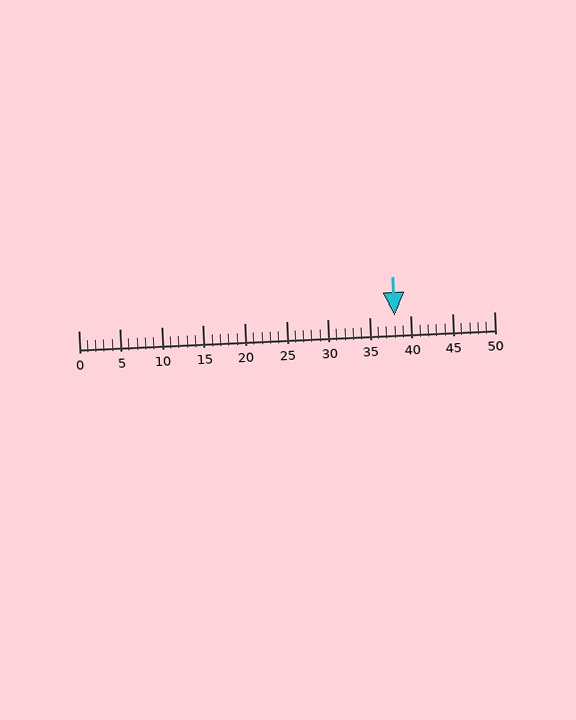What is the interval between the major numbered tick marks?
The major tick marks are spaced 5 units apart.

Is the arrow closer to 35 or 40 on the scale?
The arrow is closer to 40.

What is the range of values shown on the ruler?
The ruler shows values from 0 to 50.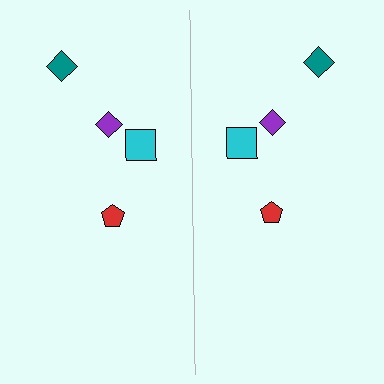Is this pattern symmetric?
Yes, this pattern has bilateral (reflection) symmetry.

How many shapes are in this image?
There are 8 shapes in this image.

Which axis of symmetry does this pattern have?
The pattern has a vertical axis of symmetry running through the center of the image.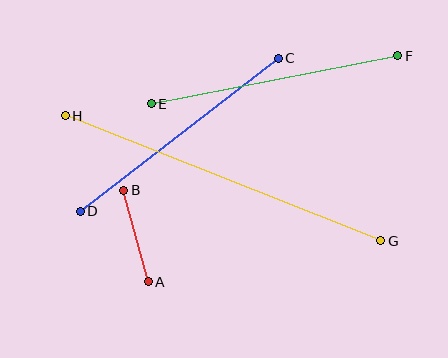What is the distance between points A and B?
The distance is approximately 95 pixels.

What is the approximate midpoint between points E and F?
The midpoint is at approximately (275, 80) pixels.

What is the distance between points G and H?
The distance is approximately 339 pixels.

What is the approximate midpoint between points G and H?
The midpoint is at approximately (223, 178) pixels.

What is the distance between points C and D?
The distance is approximately 250 pixels.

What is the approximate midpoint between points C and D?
The midpoint is at approximately (179, 135) pixels.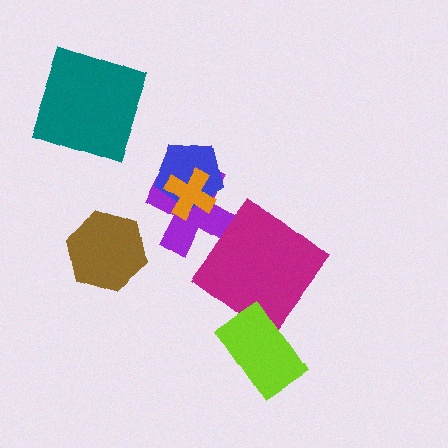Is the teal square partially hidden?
No, no other shape covers it.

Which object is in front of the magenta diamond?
The lime rectangle is in front of the magenta diamond.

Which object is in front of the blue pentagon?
The orange cross is in front of the blue pentagon.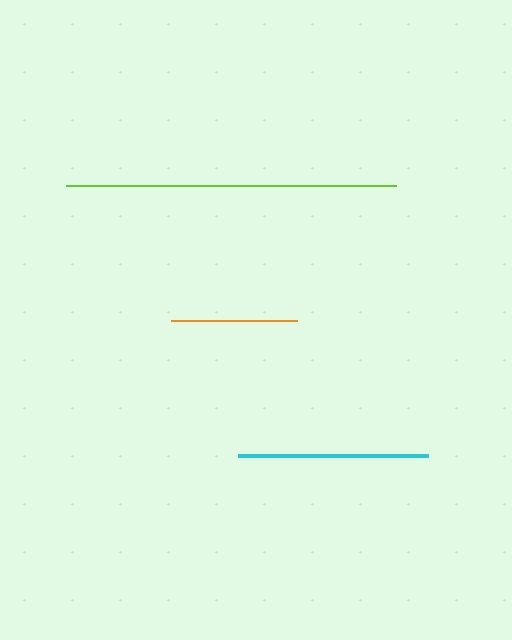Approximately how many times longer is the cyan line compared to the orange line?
The cyan line is approximately 1.5 times the length of the orange line.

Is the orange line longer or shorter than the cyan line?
The cyan line is longer than the orange line.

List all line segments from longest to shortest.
From longest to shortest: lime, cyan, orange.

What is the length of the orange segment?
The orange segment is approximately 126 pixels long.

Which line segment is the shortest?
The orange line is the shortest at approximately 126 pixels.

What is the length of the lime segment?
The lime segment is approximately 330 pixels long.